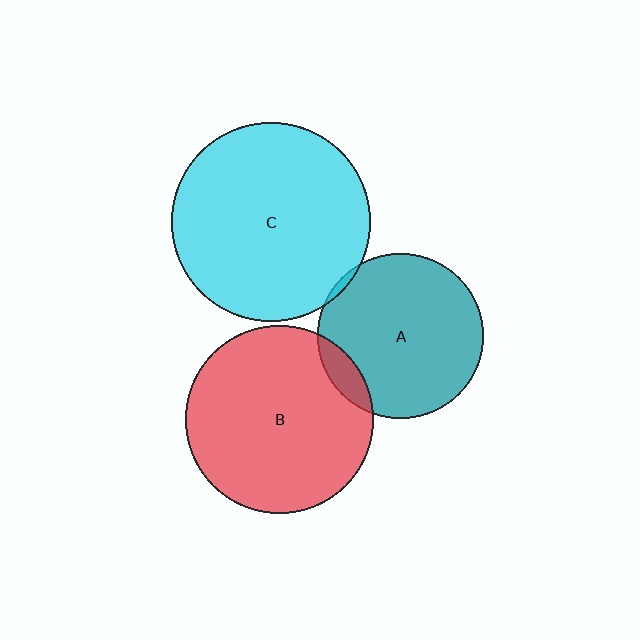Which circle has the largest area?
Circle C (cyan).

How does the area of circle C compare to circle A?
Approximately 1.5 times.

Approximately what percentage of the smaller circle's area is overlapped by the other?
Approximately 5%.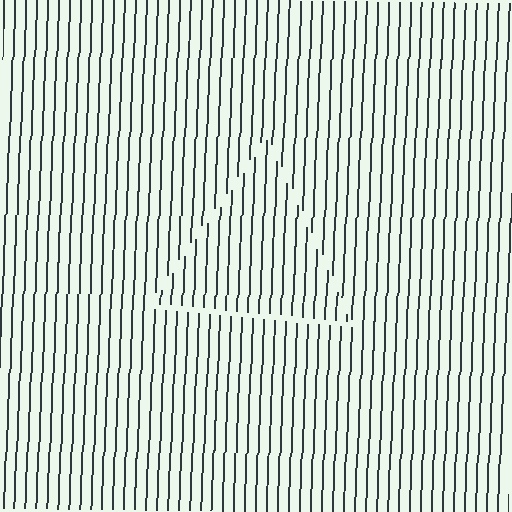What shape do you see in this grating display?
An illusory triangle. The interior of the shape contains the same grating, shifted by half a period — the contour is defined by the phase discontinuity where line-ends from the inner and outer gratings abut.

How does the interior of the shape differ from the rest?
The interior of the shape contains the same grating, shifted by half a period — the contour is defined by the phase discontinuity where line-ends from the inner and outer gratings abut.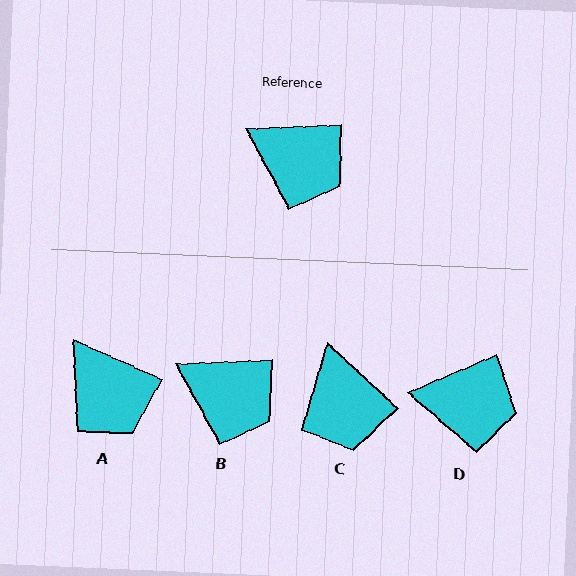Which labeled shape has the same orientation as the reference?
B.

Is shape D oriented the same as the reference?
No, it is off by about 21 degrees.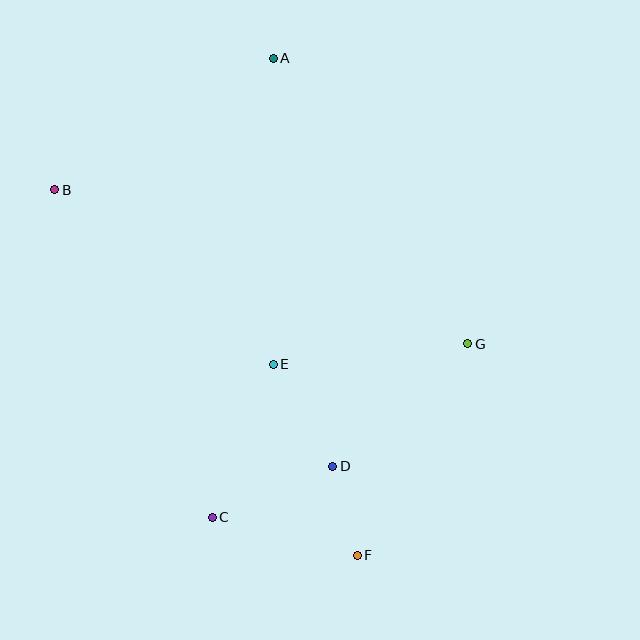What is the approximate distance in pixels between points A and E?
The distance between A and E is approximately 306 pixels.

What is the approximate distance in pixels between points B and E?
The distance between B and E is approximately 280 pixels.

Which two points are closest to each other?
Points D and F are closest to each other.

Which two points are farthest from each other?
Points A and F are farthest from each other.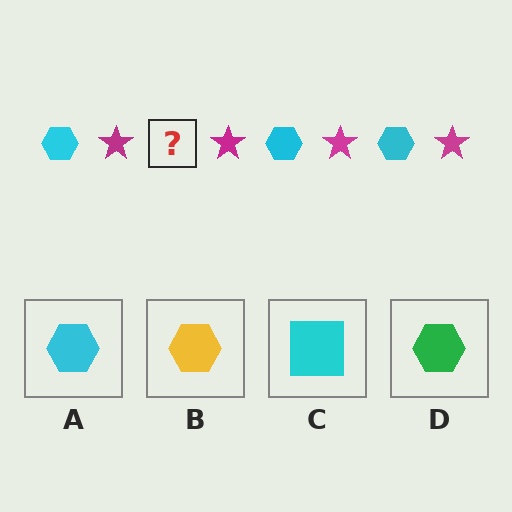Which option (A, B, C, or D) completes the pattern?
A.